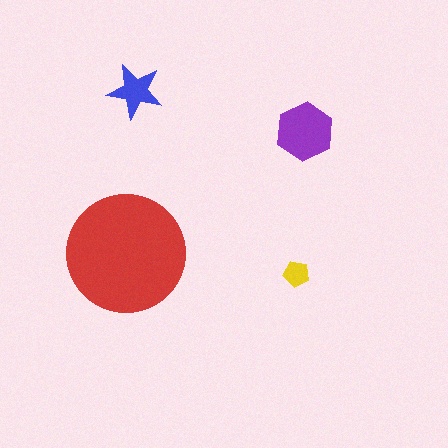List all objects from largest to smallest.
The red circle, the purple hexagon, the blue star, the yellow pentagon.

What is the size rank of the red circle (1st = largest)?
1st.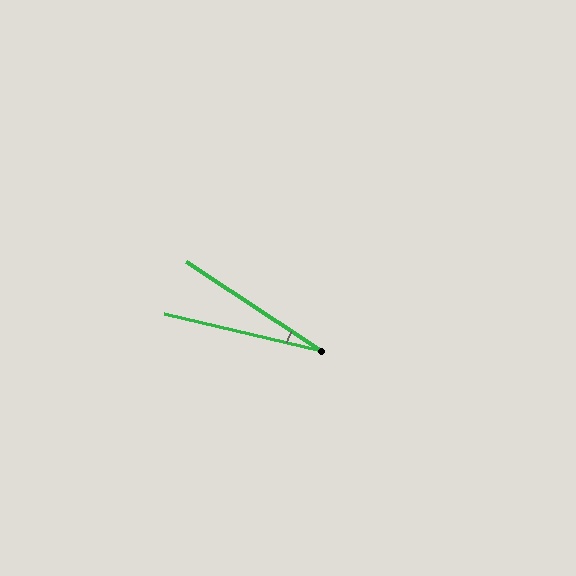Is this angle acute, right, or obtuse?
It is acute.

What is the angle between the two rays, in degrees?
Approximately 20 degrees.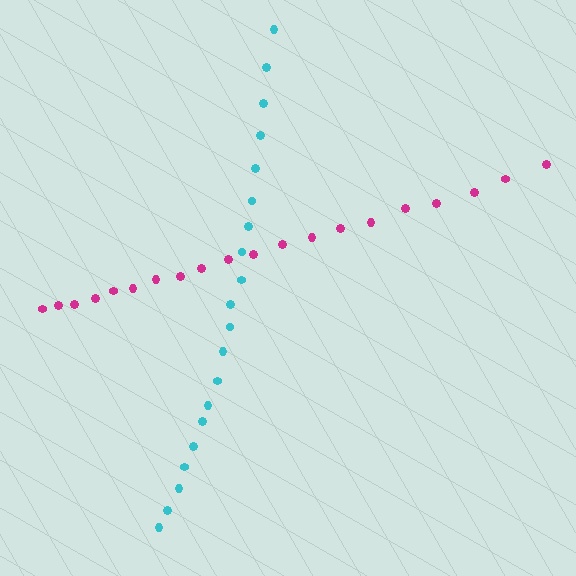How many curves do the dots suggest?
There are 2 distinct paths.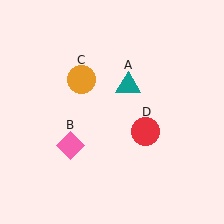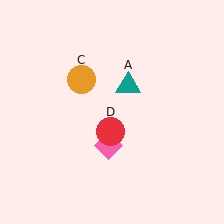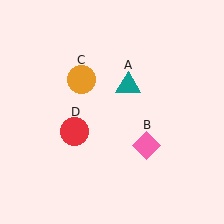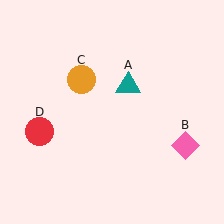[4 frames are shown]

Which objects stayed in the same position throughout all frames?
Teal triangle (object A) and orange circle (object C) remained stationary.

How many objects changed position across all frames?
2 objects changed position: pink diamond (object B), red circle (object D).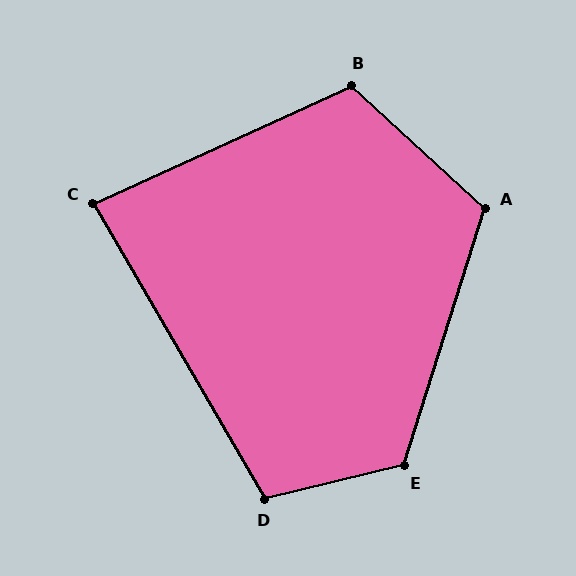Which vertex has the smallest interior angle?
C, at approximately 84 degrees.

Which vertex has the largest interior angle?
E, at approximately 121 degrees.